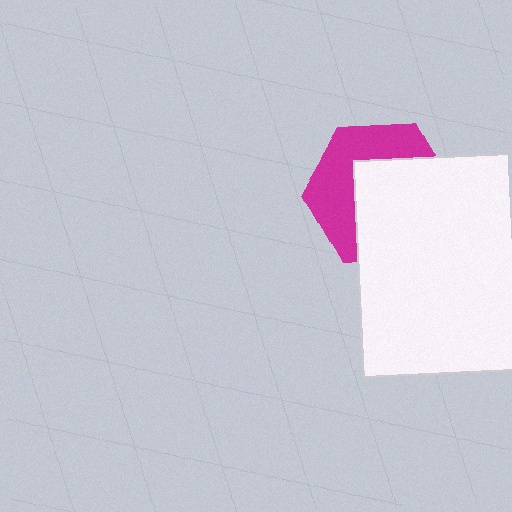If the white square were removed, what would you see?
You would see the complete magenta hexagon.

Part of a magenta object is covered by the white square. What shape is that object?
It is a hexagon.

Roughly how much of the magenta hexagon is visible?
A small part of it is visible (roughly 45%).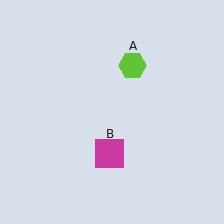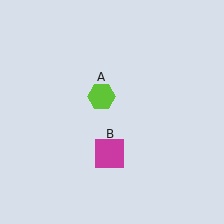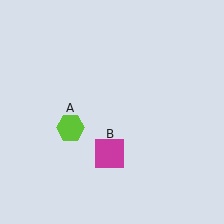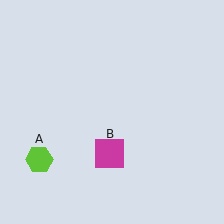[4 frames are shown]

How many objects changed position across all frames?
1 object changed position: lime hexagon (object A).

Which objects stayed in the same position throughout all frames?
Magenta square (object B) remained stationary.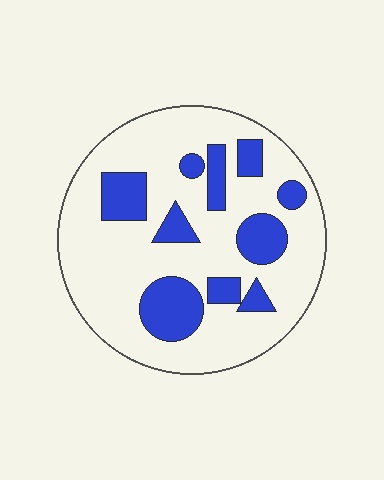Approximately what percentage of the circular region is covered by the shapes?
Approximately 25%.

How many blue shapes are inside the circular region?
10.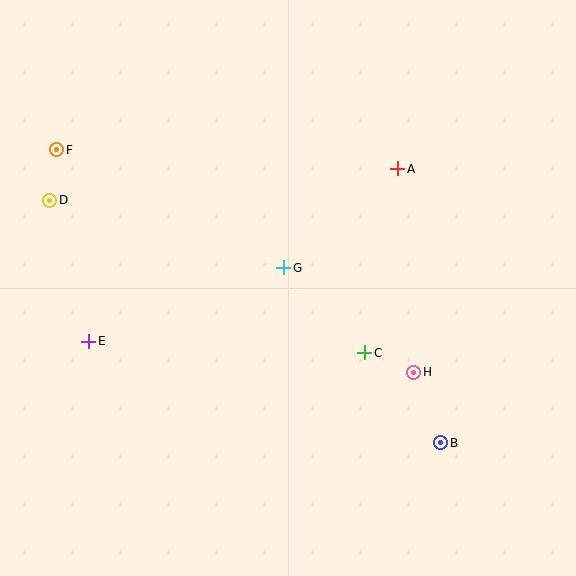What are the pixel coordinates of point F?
Point F is at (57, 150).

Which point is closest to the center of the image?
Point G at (284, 268) is closest to the center.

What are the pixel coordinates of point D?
Point D is at (50, 200).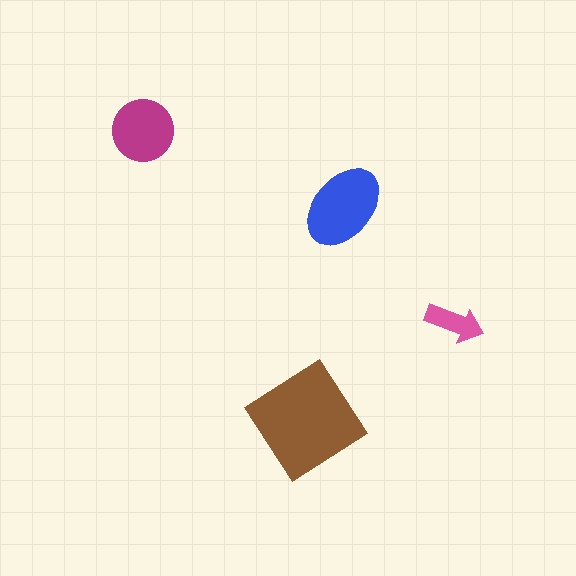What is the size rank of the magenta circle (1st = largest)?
3rd.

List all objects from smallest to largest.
The pink arrow, the magenta circle, the blue ellipse, the brown diamond.